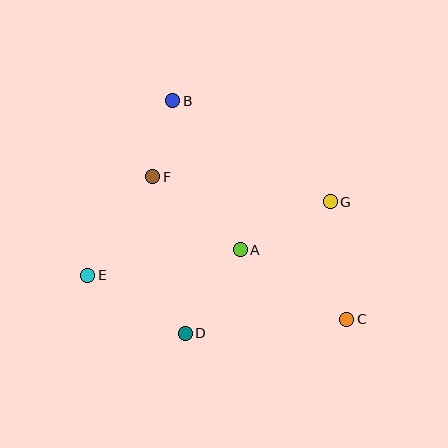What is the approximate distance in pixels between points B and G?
The distance between B and G is approximately 187 pixels.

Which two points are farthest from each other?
Points B and C are farthest from each other.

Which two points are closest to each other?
Points B and F are closest to each other.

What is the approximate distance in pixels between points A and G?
The distance between A and G is approximately 102 pixels.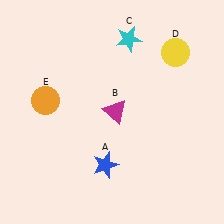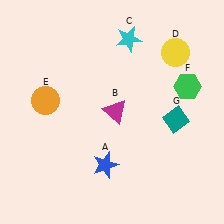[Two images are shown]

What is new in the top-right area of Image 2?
A green hexagon (F) was added in the top-right area of Image 2.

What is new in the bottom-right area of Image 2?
A teal diamond (G) was added in the bottom-right area of Image 2.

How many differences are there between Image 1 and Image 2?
There are 2 differences between the two images.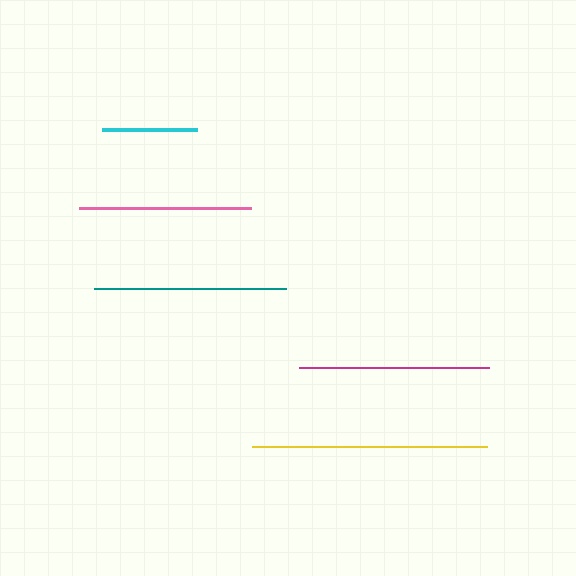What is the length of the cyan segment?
The cyan segment is approximately 95 pixels long.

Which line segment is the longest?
The yellow line is the longest at approximately 236 pixels.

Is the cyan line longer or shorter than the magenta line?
The magenta line is longer than the cyan line.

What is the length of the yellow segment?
The yellow segment is approximately 236 pixels long.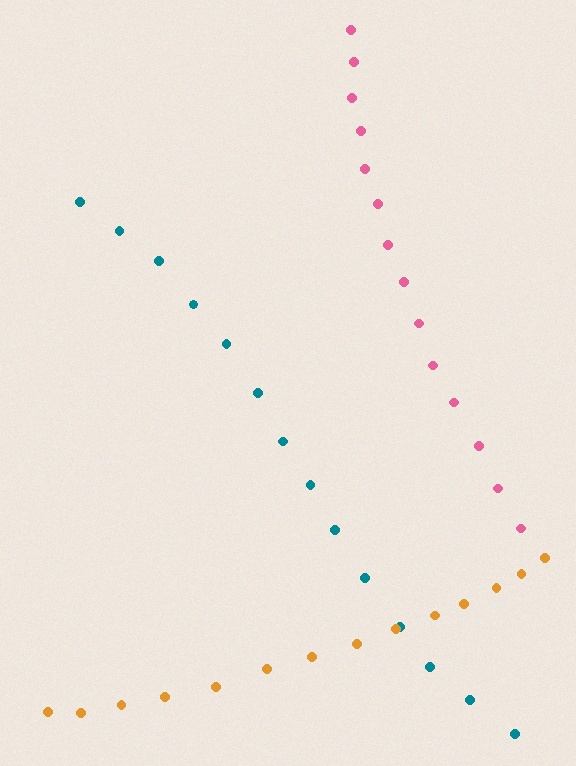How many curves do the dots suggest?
There are 3 distinct paths.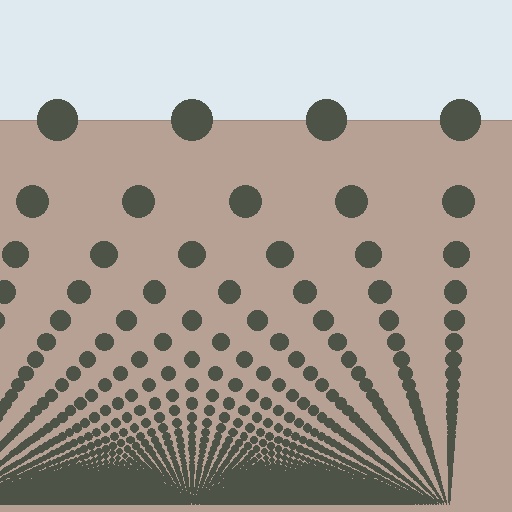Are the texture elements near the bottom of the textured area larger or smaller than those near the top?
Smaller. The gradient is inverted — elements near the bottom are smaller and denser.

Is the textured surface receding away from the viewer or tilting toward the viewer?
The surface appears to tilt toward the viewer. Texture elements get larger and sparser toward the top.